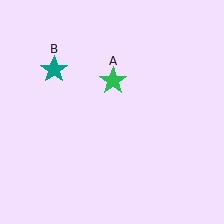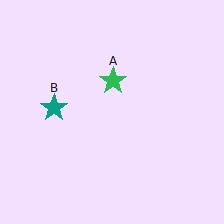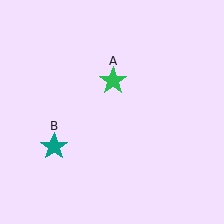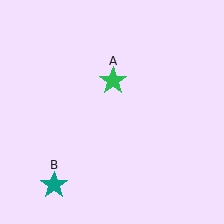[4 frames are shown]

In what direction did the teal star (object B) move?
The teal star (object B) moved down.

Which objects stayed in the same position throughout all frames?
Green star (object A) remained stationary.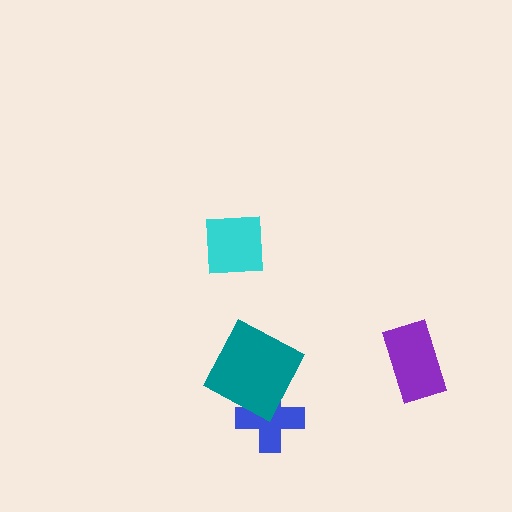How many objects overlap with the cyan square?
0 objects overlap with the cyan square.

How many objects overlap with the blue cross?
1 object overlaps with the blue cross.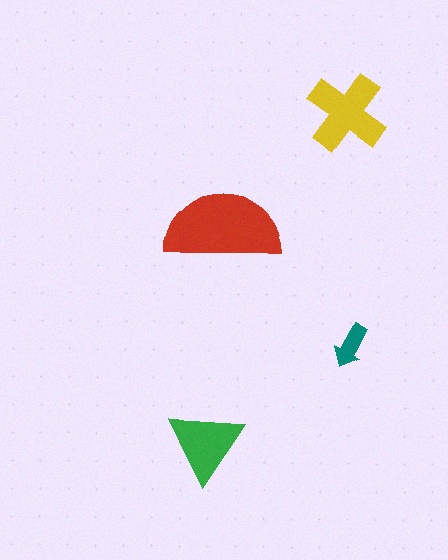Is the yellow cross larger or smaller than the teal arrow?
Larger.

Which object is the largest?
The red semicircle.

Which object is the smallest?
The teal arrow.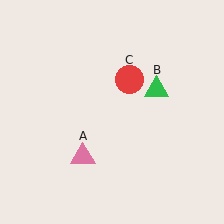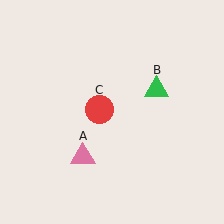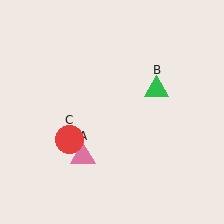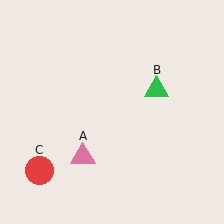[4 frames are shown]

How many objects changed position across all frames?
1 object changed position: red circle (object C).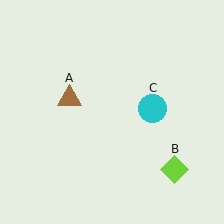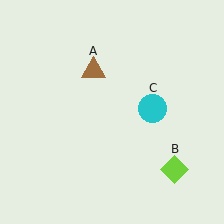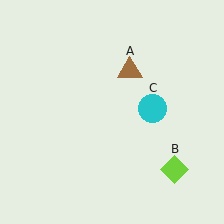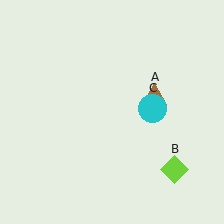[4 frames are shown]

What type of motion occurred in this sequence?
The brown triangle (object A) rotated clockwise around the center of the scene.